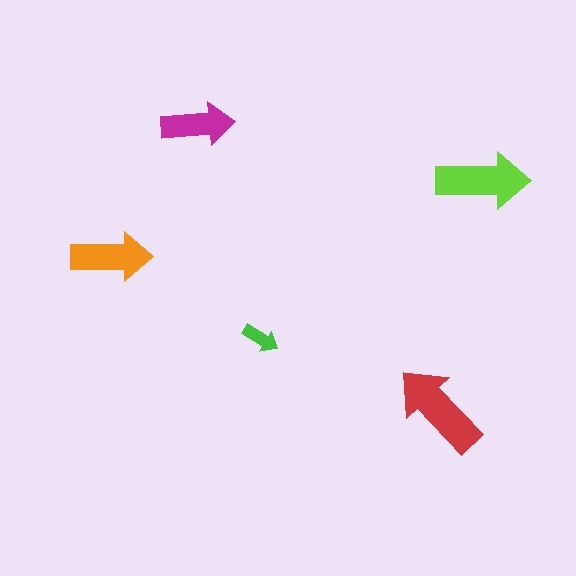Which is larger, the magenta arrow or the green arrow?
The magenta one.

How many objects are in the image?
There are 5 objects in the image.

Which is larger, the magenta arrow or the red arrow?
The red one.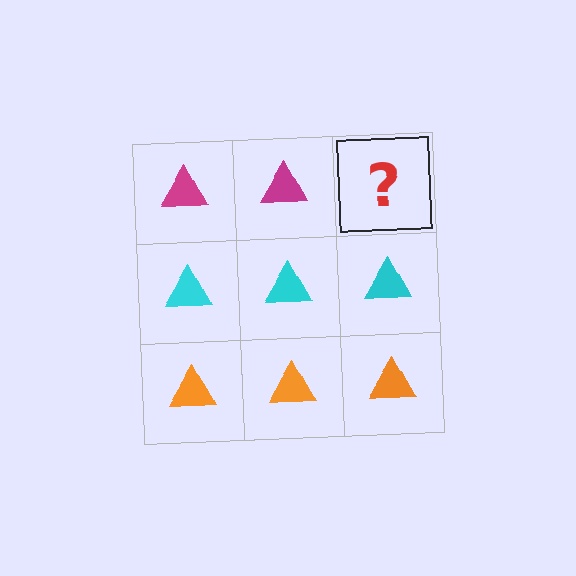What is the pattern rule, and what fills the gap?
The rule is that each row has a consistent color. The gap should be filled with a magenta triangle.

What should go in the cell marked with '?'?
The missing cell should contain a magenta triangle.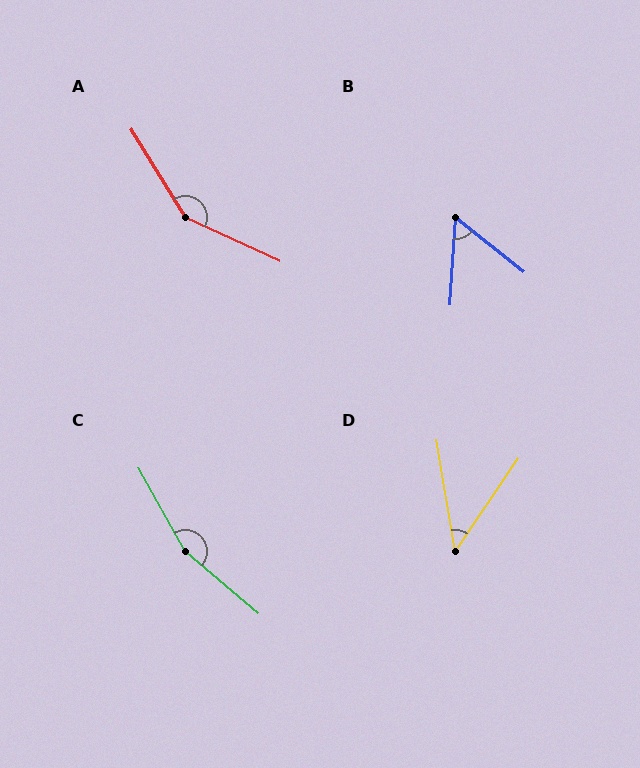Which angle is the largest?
C, at approximately 159 degrees.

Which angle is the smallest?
D, at approximately 43 degrees.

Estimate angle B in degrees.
Approximately 56 degrees.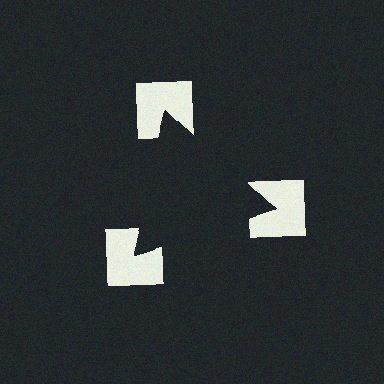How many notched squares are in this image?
There are 3 — one at each vertex of the illusory triangle.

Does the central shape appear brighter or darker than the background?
It typically appears slightly darker than the background, even though no actual brightness change is drawn.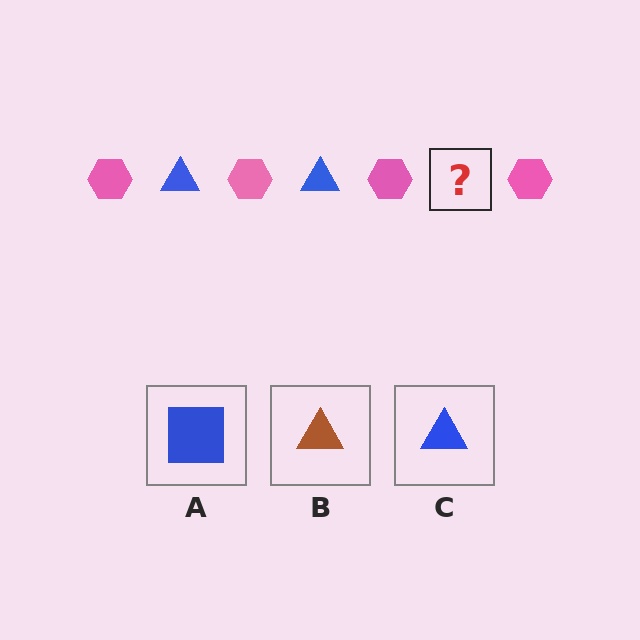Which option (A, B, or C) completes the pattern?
C.